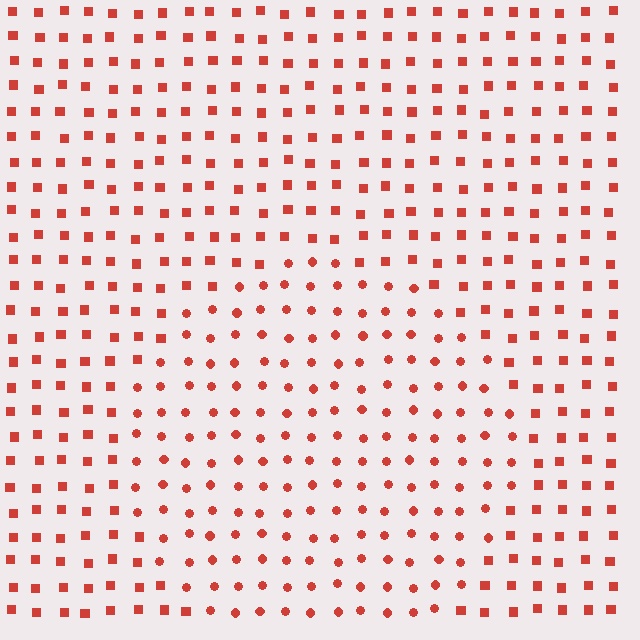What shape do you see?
I see a circle.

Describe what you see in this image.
The image is filled with small red elements arranged in a uniform grid. A circle-shaped region contains circles, while the surrounding area contains squares. The boundary is defined purely by the change in element shape.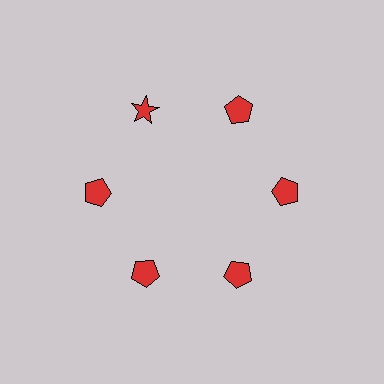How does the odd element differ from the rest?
It has a different shape: star instead of pentagon.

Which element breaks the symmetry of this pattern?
The red star at roughly the 11 o'clock position breaks the symmetry. All other shapes are red pentagons.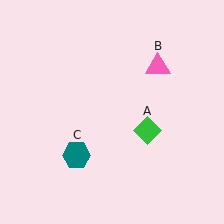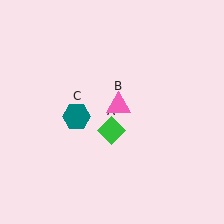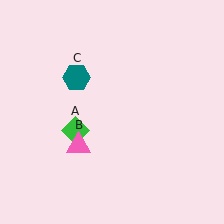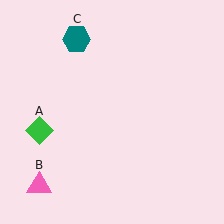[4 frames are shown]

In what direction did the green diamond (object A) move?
The green diamond (object A) moved left.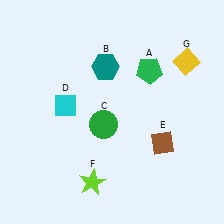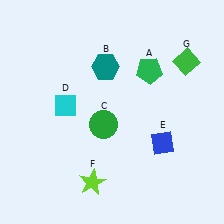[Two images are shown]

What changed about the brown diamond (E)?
In Image 1, E is brown. In Image 2, it changed to blue.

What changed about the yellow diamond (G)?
In Image 1, G is yellow. In Image 2, it changed to green.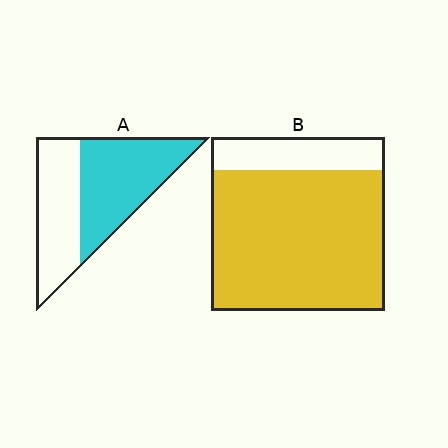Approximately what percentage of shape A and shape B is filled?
A is approximately 55% and B is approximately 80%.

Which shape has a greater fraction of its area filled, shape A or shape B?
Shape B.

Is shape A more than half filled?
Yes.